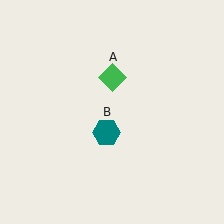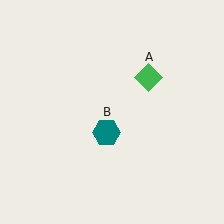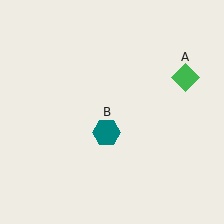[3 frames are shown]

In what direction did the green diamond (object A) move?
The green diamond (object A) moved right.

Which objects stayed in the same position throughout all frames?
Teal hexagon (object B) remained stationary.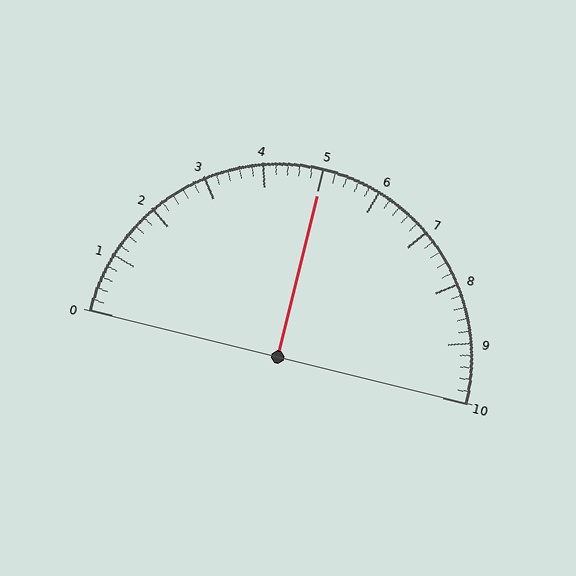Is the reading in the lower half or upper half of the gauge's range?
The reading is in the upper half of the range (0 to 10).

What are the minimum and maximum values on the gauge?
The gauge ranges from 0 to 10.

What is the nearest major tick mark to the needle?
The nearest major tick mark is 5.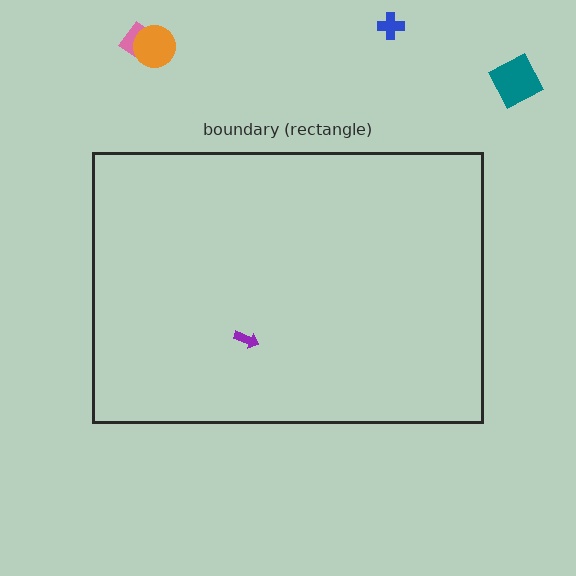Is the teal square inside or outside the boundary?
Outside.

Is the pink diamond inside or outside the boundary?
Outside.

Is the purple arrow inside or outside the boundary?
Inside.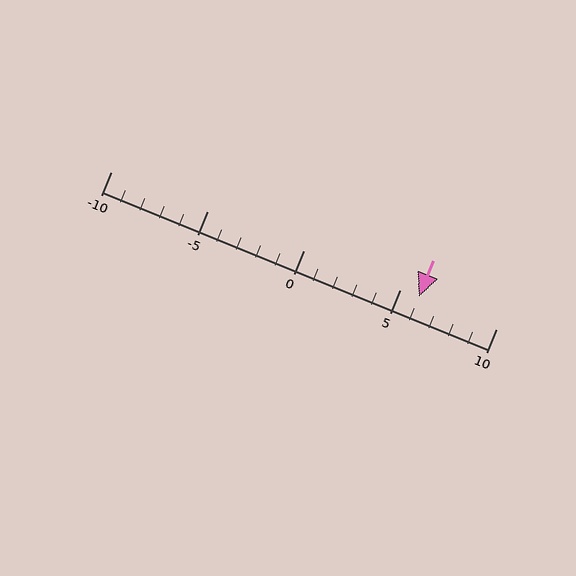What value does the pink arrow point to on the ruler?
The pink arrow points to approximately 6.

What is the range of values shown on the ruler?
The ruler shows values from -10 to 10.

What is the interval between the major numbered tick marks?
The major tick marks are spaced 5 units apart.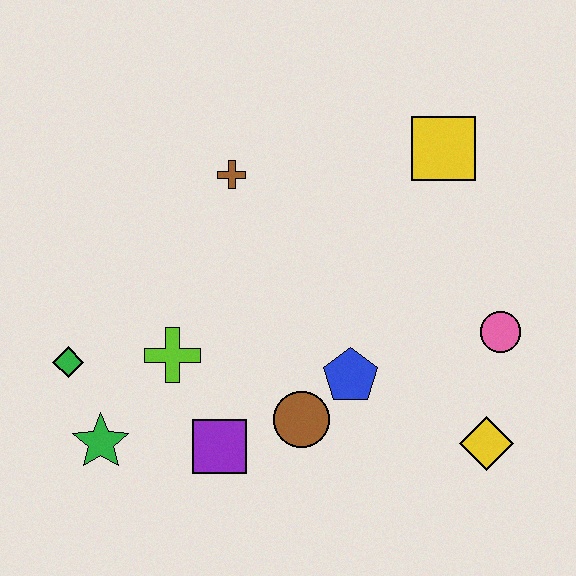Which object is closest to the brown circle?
The blue pentagon is closest to the brown circle.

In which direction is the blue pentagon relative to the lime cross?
The blue pentagon is to the right of the lime cross.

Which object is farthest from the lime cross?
The yellow square is farthest from the lime cross.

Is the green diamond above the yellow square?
No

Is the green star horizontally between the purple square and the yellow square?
No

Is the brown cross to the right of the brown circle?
No